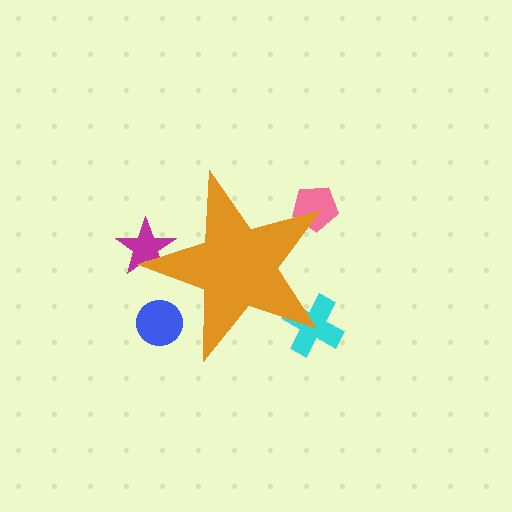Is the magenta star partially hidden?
Yes, the magenta star is partially hidden behind the orange star.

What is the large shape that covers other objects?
An orange star.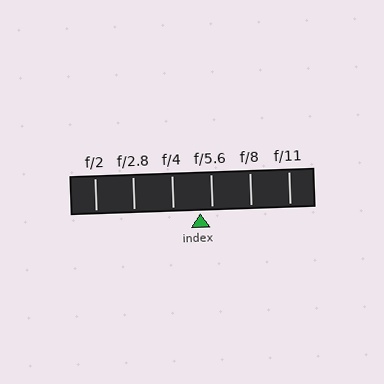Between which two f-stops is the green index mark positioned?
The index mark is between f/4 and f/5.6.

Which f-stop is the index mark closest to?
The index mark is closest to f/5.6.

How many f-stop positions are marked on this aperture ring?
There are 6 f-stop positions marked.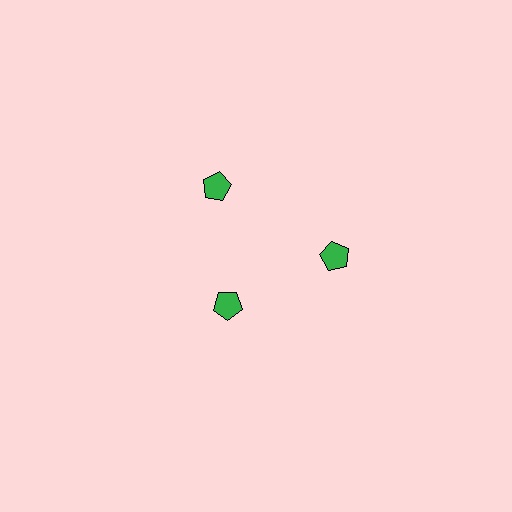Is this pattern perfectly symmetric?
No. The 3 green pentagons are arranged in a ring, but one element near the 7 o'clock position is pulled inward toward the center, breaking the 3-fold rotational symmetry.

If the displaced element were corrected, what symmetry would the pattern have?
It would have 3-fold rotational symmetry — the pattern would map onto itself every 120 degrees.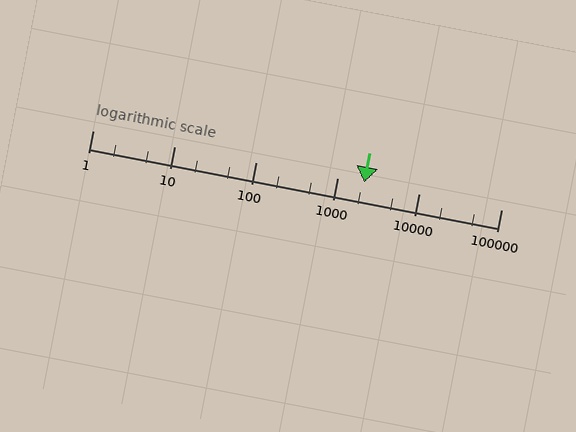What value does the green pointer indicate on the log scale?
The pointer indicates approximately 2100.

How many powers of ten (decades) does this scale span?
The scale spans 5 decades, from 1 to 100000.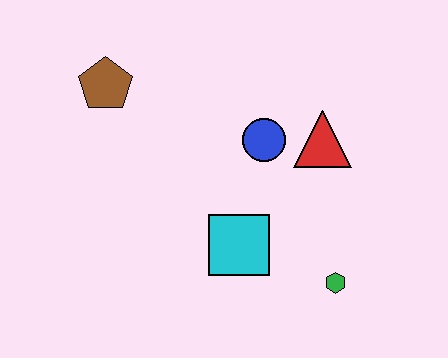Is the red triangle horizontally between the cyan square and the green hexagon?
Yes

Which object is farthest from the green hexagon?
The brown pentagon is farthest from the green hexagon.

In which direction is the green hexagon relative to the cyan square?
The green hexagon is to the right of the cyan square.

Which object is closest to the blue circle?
The red triangle is closest to the blue circle.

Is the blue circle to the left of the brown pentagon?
No